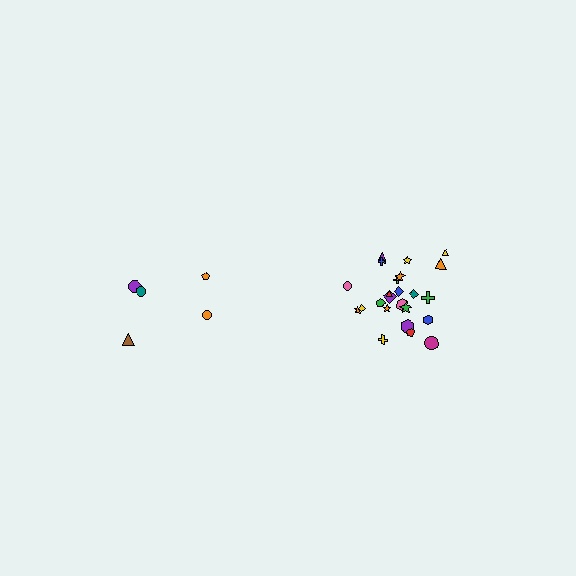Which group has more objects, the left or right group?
The right group.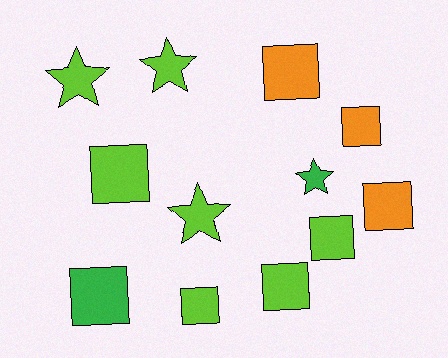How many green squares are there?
There is 1 green square.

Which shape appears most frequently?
Square, with 8 objects.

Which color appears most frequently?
Lime, with 7 objects.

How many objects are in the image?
There are 12 objects.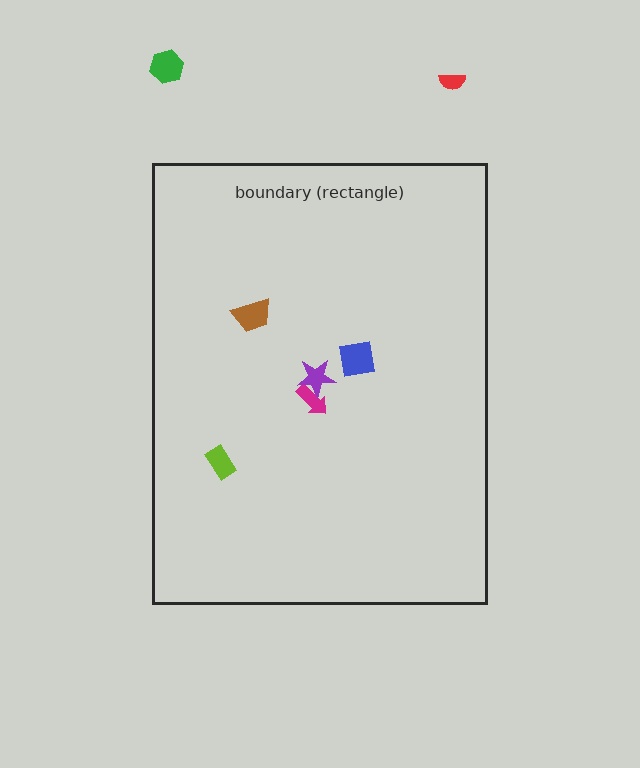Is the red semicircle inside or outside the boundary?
Outside.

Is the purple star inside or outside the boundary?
Inside.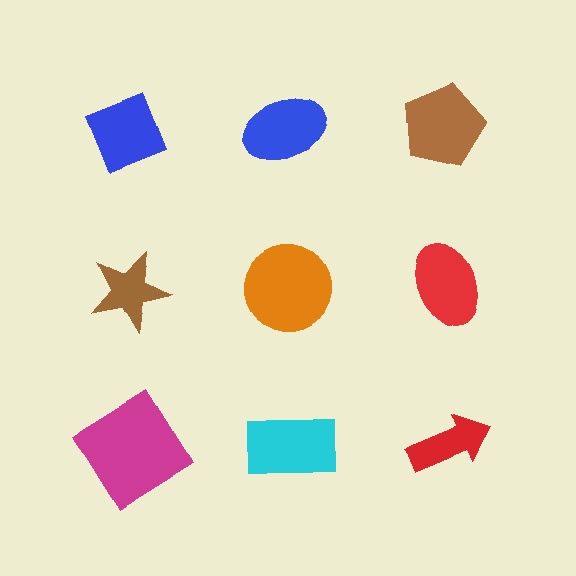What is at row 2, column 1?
A brown star.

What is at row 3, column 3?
A red arrow.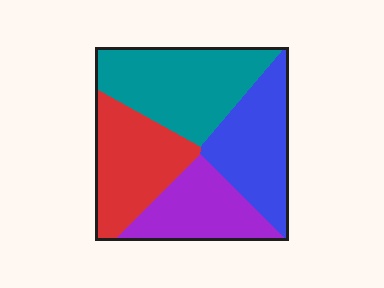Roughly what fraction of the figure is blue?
Blue takes up about one quarter (1/4) of the figure.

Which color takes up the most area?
Teal, at roughly 30%.